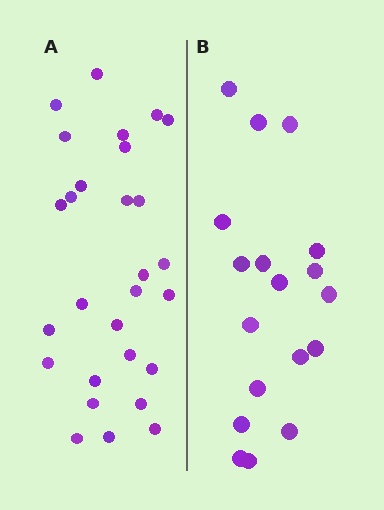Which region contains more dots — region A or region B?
Region A (the left region) has more dots.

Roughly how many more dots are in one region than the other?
Region A has roughly 10 or so more dots than region B.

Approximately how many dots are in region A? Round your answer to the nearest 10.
About 30 dots. (The exact count is 28, which rounds to 30.)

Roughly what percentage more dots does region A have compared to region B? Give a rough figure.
About 55% more.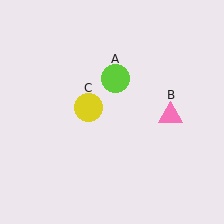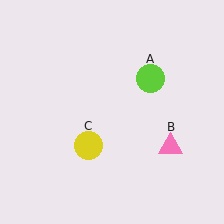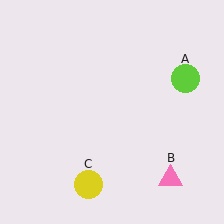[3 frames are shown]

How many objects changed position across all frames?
3 objects changed position: lime circle (object A), pink triangle (object B), yellow circle (object C).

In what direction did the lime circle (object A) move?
The lime circle (object A) moved right.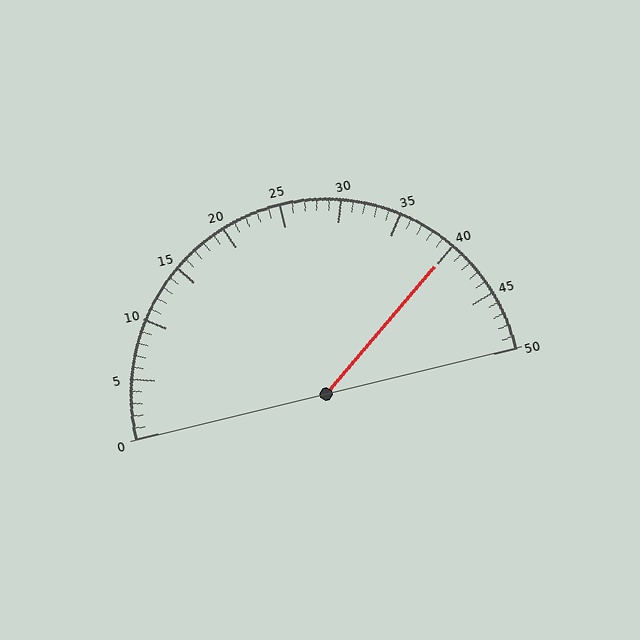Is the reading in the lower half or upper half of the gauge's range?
The reading is in the upper half of the range (0 to 50).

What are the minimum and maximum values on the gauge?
The gauge ranges from 0 to 50.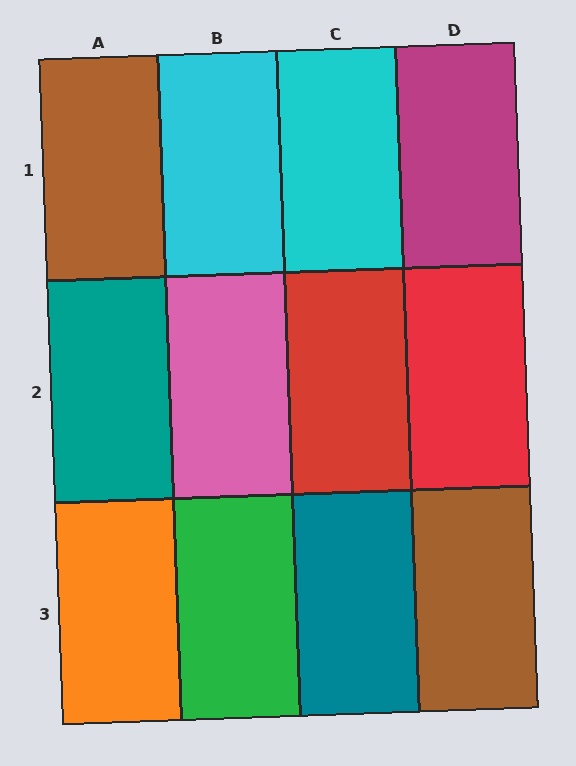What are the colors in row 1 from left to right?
Brown, cyan, cyan, magenta.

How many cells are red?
2 cells are red.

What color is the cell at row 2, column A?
Teal.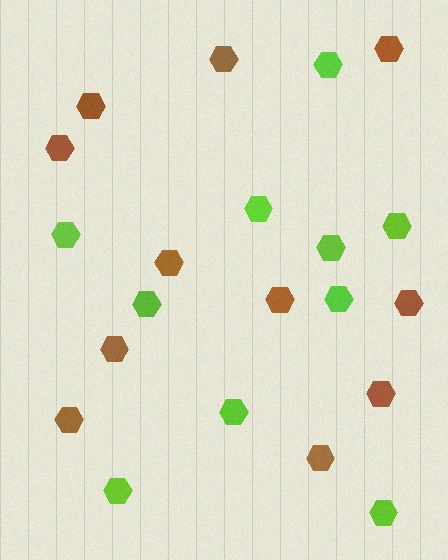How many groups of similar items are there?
There are 2 groups: one group of lime hexagons (10) and one group of brown hexagons (11).